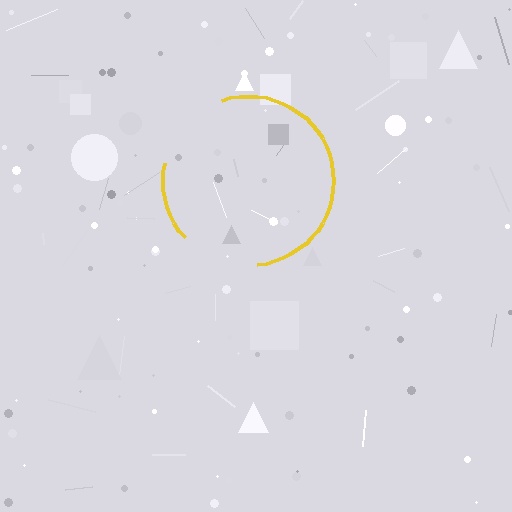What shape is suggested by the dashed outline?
The dashed outline suggests a circle.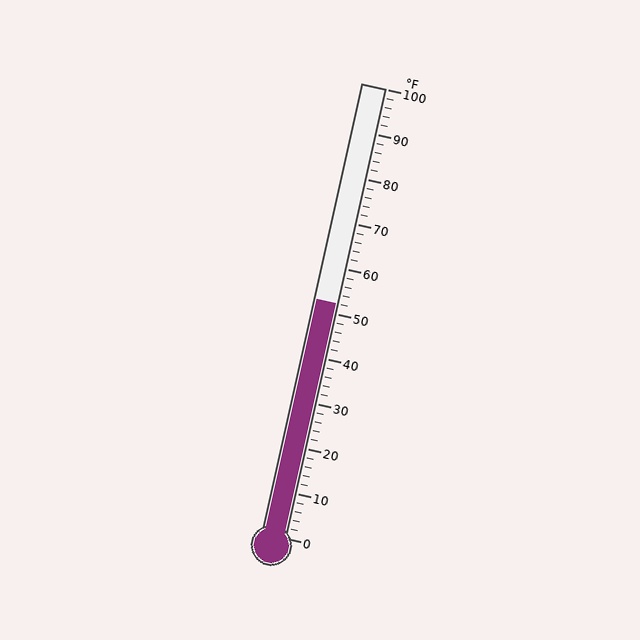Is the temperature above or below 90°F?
The temperature is below 90°F.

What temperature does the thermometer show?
The thermometer shows approximately 52°F.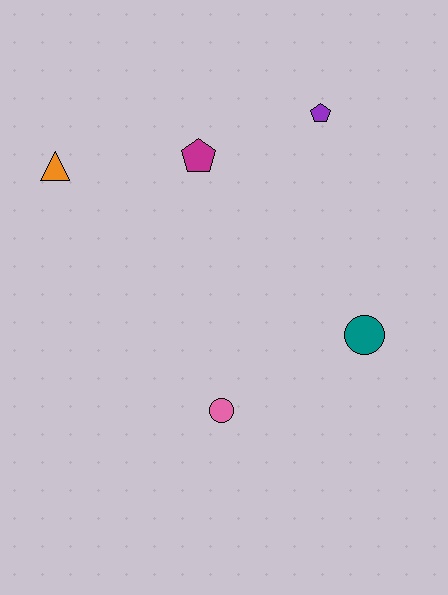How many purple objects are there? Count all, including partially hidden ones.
There is 1 purple object.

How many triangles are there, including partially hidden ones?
There is 1 triangle.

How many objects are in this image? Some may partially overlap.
There are 5 objects.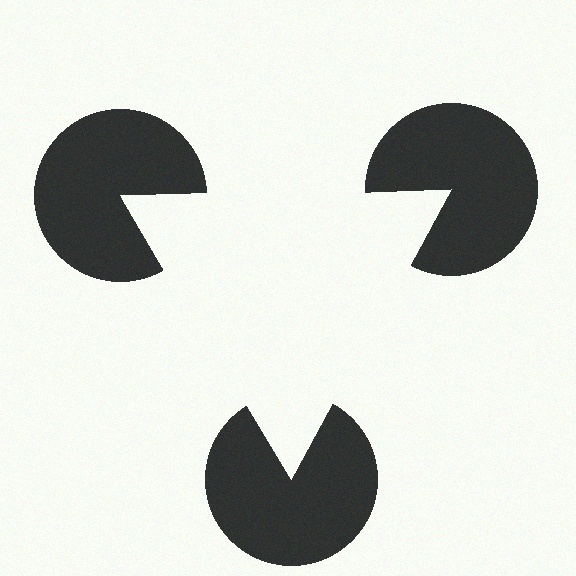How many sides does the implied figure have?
3 sides.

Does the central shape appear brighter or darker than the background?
It typically appears slightly brighter than the background, even though no actual brightness change is drawn.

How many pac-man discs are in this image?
There are 3 — one at each vertex of the illusory triangle.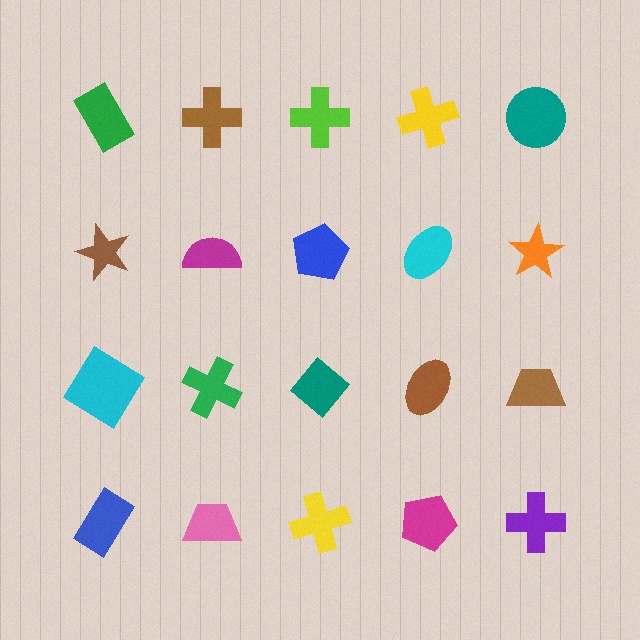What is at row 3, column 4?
A brown ellipse.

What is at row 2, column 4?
A cyan ellipse.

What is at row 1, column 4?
A yellow cross.